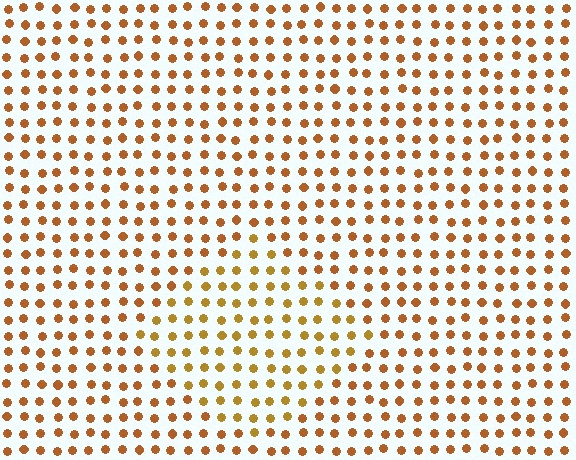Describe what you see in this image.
The image is filled with small brown elements in a uniform arrangement. A diamond-shaped region is visible where the elements are tinted to a slightly different hue, forming a subtle color boundary.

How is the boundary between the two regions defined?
The boundary is defined purely by a slight shift in hue (about 19 degrees). Spacing, size, and orientation are identical on both sides.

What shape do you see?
I see a diamond.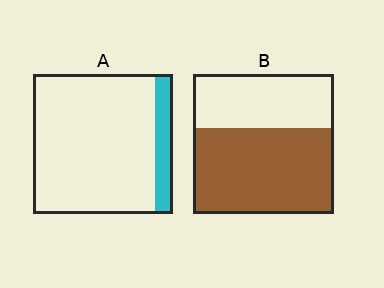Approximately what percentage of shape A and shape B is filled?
A is approximately 15% and B is approximately 60%.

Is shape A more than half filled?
No.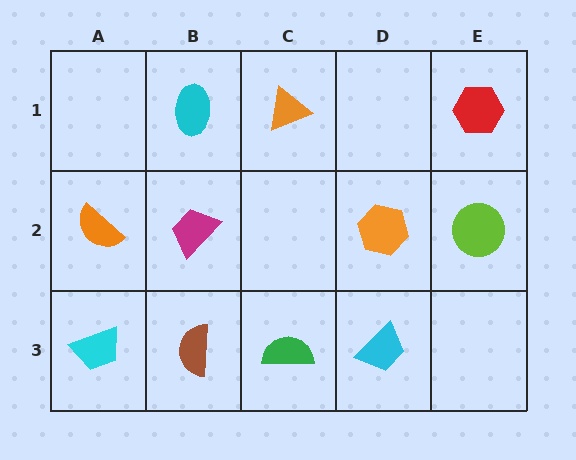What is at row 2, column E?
A lime circle.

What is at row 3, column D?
A cyan trapezoid.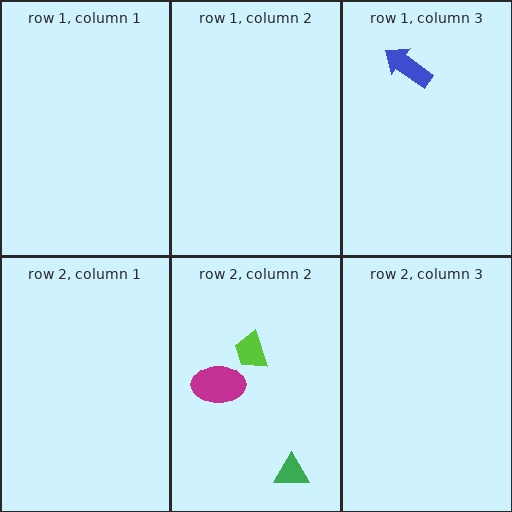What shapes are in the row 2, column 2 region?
The green triangle, the lime trapezoid, the magenta ellipse.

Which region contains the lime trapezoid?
The row 2, column 2 region.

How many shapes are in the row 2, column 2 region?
3.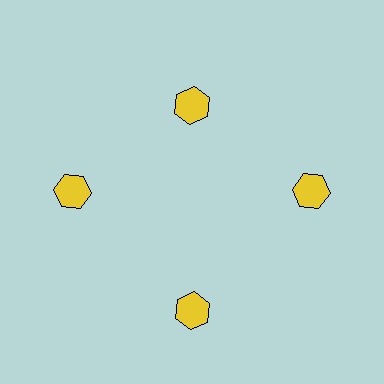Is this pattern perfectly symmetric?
No. The 4 yellow hexagons are arranged in a ring, but one element near the 12 o'clock position is pulled inward toward the center, breaking the 4-fold rotational symmetry.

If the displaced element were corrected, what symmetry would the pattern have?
It would have 4-fold rotational symmetry — the pattern would map onto itself every 90 degrees.